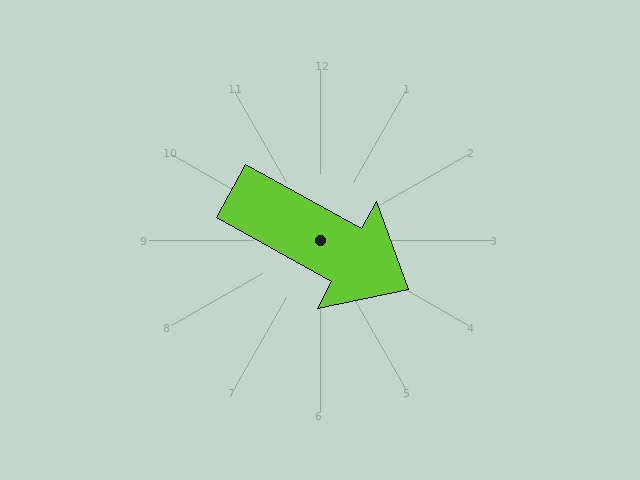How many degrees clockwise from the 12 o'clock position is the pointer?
Approximately 119 degrees.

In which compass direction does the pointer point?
Southeast.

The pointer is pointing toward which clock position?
Roughly 4 o'clock.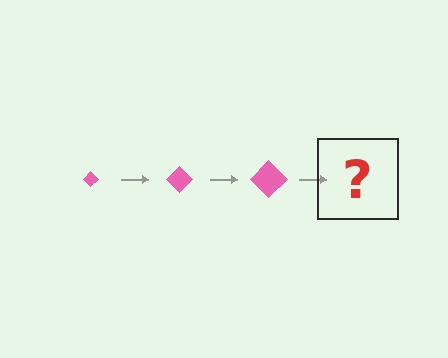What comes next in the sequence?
The next element should be a pink diamond, larger than the previous one.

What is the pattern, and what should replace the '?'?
The pattern is that the diamond gets progressively larger each step. The '?' should be a pink diamond, larger than the previous one.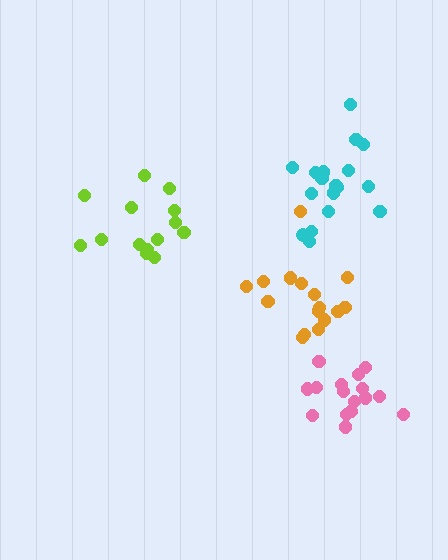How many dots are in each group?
Group 1: 18 dots, Group 2: 16 dots, Group 3: 16 dots, Group 4: 14 dots (64 total).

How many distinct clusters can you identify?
There are 4 distinct clusters.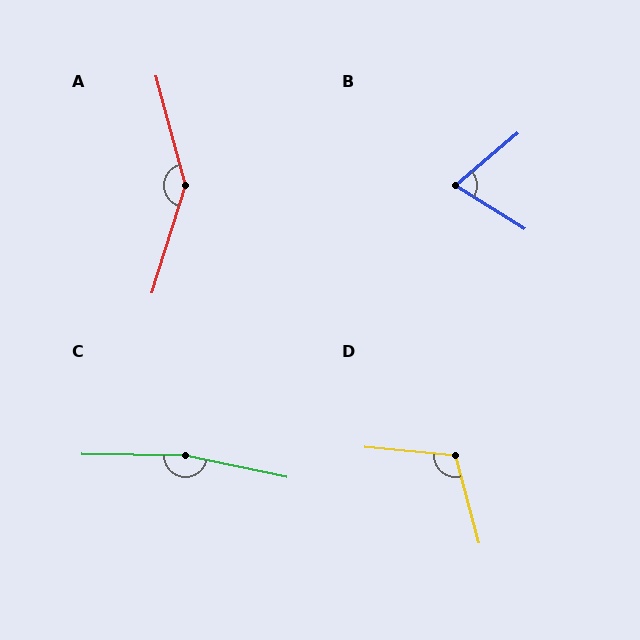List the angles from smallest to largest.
B (72°), D (110°), A (148°), C (169°).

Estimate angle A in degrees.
Approximately 148 degrees.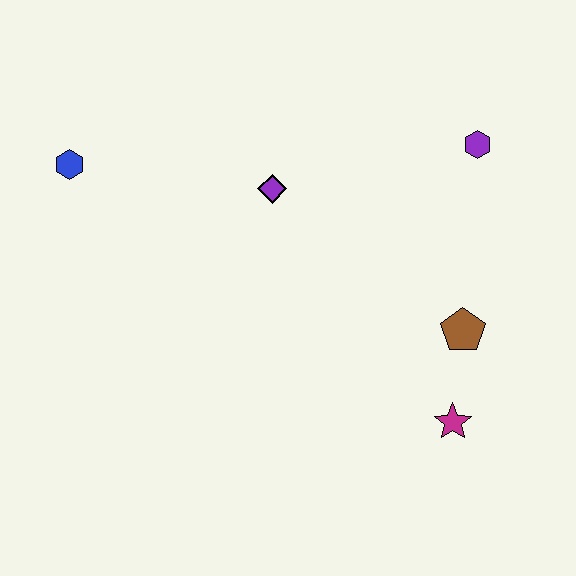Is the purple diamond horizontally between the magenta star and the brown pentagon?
No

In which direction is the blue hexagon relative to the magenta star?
The blue hexagon is to the left of the magenta star.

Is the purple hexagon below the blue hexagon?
No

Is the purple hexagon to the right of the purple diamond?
Yes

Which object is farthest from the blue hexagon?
The magenta star is farthest from the blue hexagon.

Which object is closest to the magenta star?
The brown pentagon is closest to the magenta star.